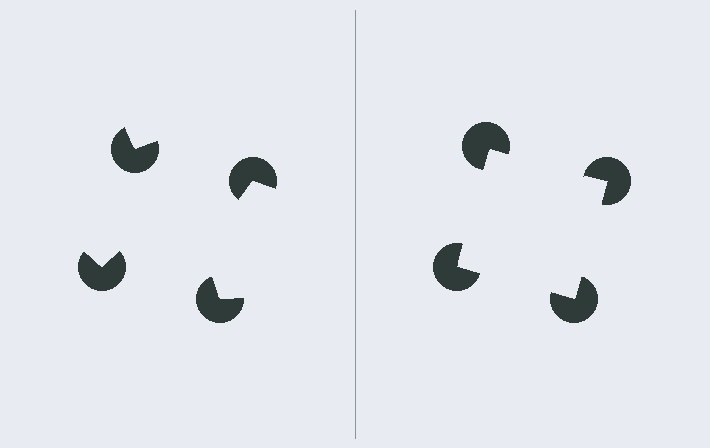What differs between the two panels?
The pac-man discs are positioned identically on both sides; only the wedge orientations differ. On the right they align to a square; on the left they are misaligned.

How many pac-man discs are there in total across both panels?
8 — 4 on each side.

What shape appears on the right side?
An illusory square.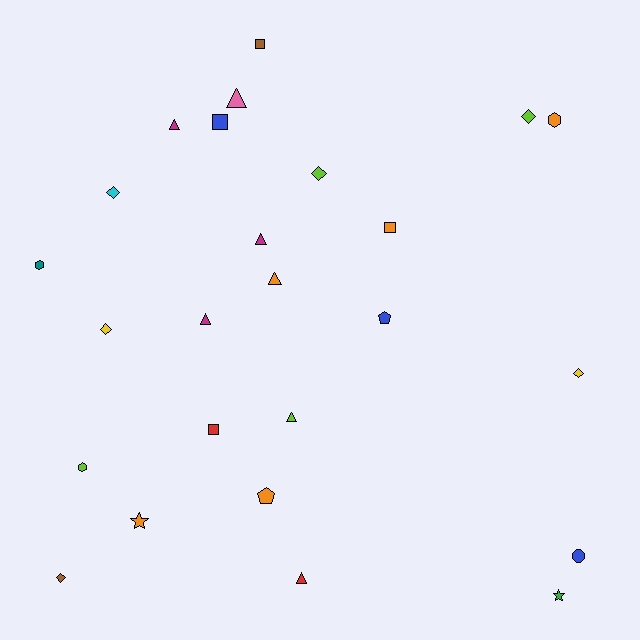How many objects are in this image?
There are 25 objects.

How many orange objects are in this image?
There are 5 orange objects.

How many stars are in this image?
There are 2 stars.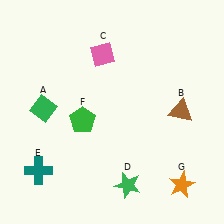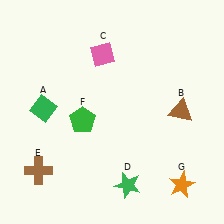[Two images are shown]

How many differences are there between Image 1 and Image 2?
There is 1 difference between the two images.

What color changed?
The cross (E) changed from teal in Image 1 to brown in Image 2.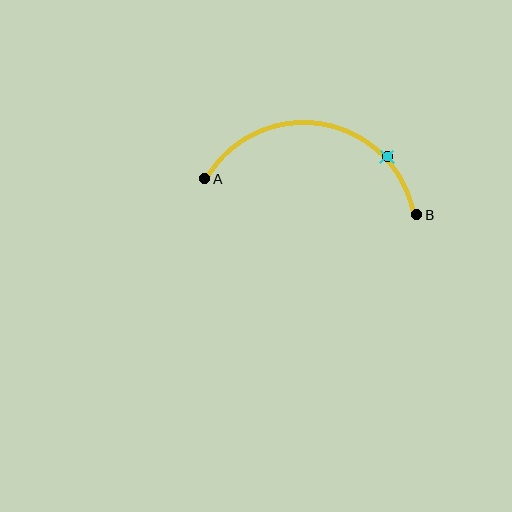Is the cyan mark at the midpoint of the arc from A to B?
No. The cyan mark lies on the arc but is closer to endpoint B. The arc midpoint would be at the point on the curve equidistant along the arc from both A and B.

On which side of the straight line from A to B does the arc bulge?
The arc bulges above the straight line connecting A and B.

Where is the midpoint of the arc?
The arc midpoint is the point on the curve farthest from the straight line joining A and B. It sits above that line.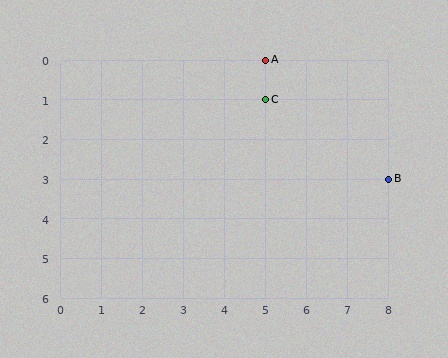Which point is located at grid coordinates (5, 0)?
Point A is at (5, 0).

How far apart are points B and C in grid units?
Points B and C are 3 columns and 2 rows apart (about 3.6 grid units diagonally).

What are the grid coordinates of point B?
Point B is at grid coordinates (8, 3).